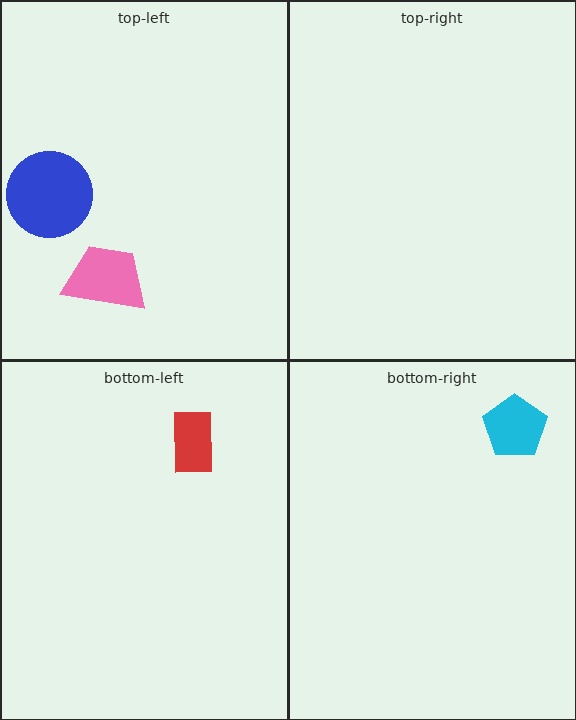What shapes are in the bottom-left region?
The red rectangle.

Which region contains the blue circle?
The top-left region.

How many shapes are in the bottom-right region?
1.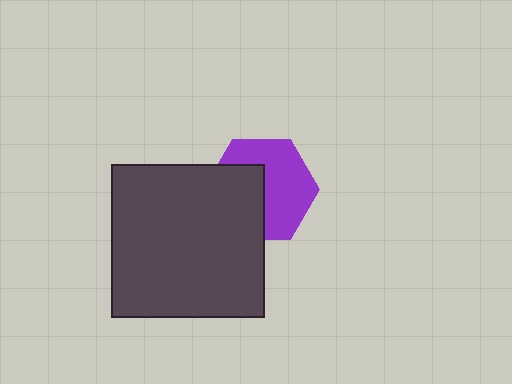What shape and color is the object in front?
The object in front is a dark gray square.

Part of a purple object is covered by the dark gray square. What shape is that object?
It is a hexagon.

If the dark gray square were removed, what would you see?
You would see the complete purple hexagon.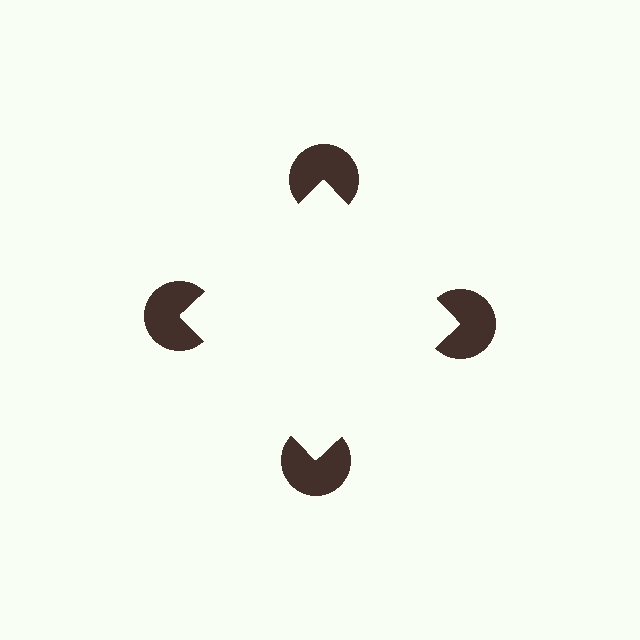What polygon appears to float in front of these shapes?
An illusory square — its edges are inferred from the aligned wedge cuts in the pac-man discs, not physically drawn.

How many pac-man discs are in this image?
There are 4 — one at each vertex of the illusory square.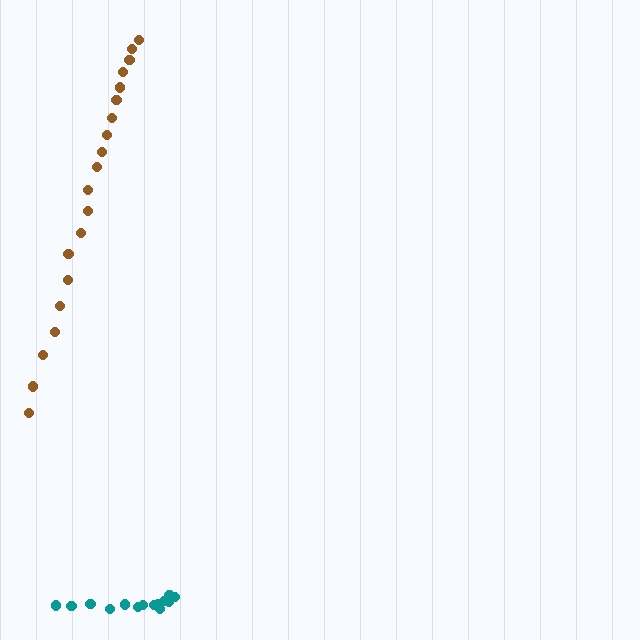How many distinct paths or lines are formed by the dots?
There are 2 distinct paths.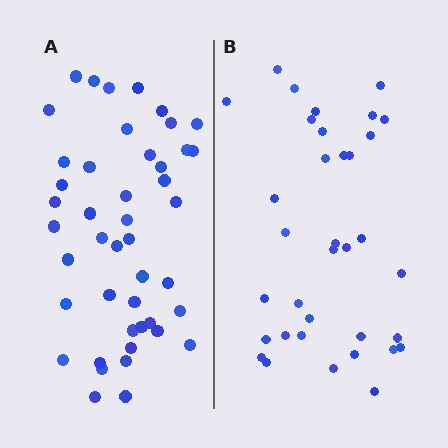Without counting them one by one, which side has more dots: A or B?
Region A (the left region) has more dots.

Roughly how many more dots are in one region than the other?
Region A has roughly 10 or so more dots than region B.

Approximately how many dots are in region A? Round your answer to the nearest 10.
About 40 dots. (The exact count is 45, which rounds to 40.)